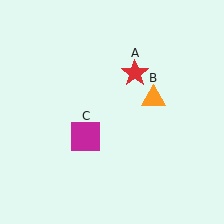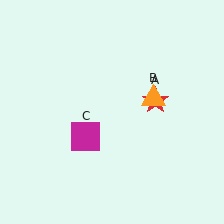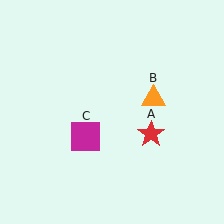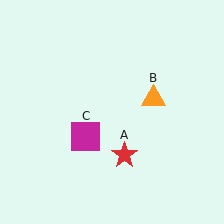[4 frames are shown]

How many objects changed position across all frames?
1 object changed position: red star (object A).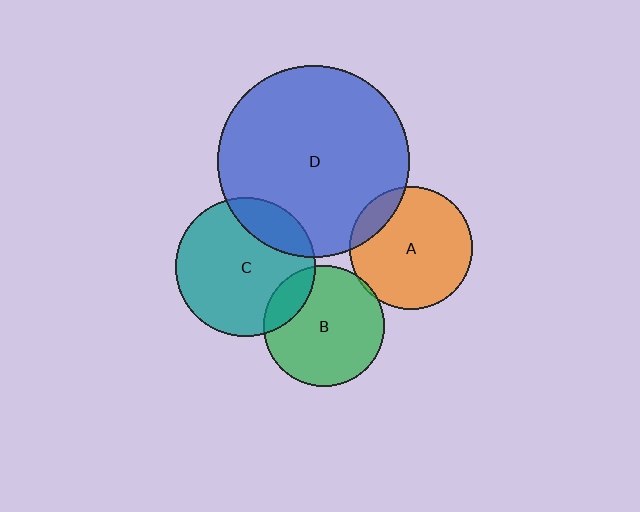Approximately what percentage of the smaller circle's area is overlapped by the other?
Approximately 20%.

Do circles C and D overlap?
Yes.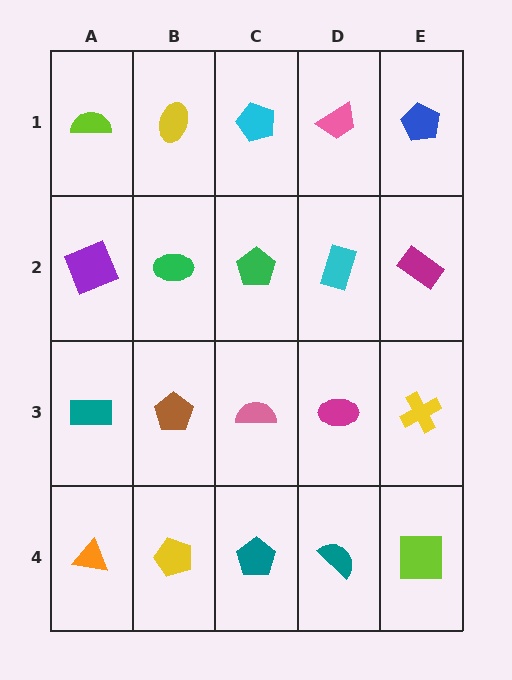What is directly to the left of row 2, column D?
A green pentagon.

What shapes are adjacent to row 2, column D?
A pink trapezoid (row 1, column D), a magenta ellipse (row 3, column D), a green pentagon (row 2, column C), a magenta rectangle (row 2, column E).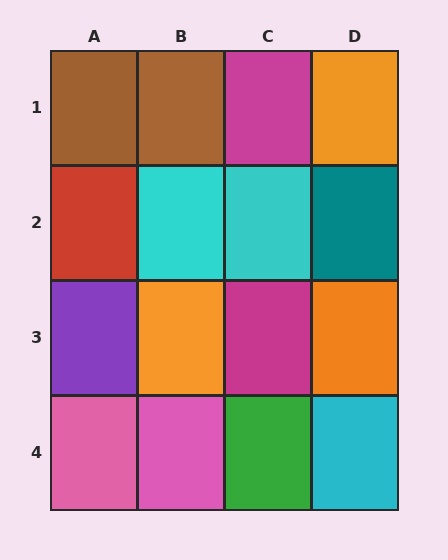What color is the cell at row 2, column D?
Teal.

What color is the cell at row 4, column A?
Pink.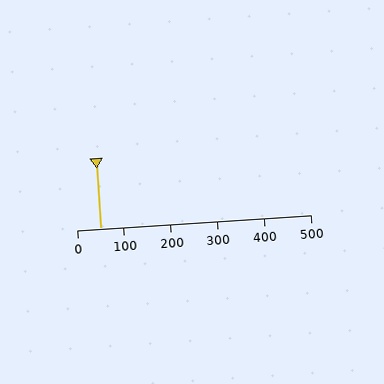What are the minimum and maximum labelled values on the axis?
The axis runs from 0 to 500.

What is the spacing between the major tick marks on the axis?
The major ticks are spaced 100 apart.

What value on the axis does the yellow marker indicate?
The marker indicates approximately 50.